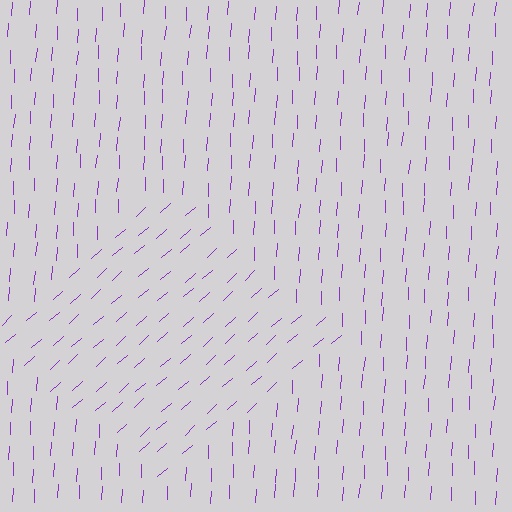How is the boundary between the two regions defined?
The boundary is defined purely by a change in line orientation (approximately 45 degrees difference). All lines are the same color and thickness.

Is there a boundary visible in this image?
Yes, there is a texture boundary formed by a change in line orientation.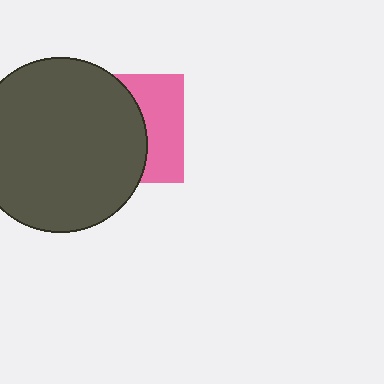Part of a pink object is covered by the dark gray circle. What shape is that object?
It is a square.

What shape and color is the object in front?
The object in front is a dark gray circle.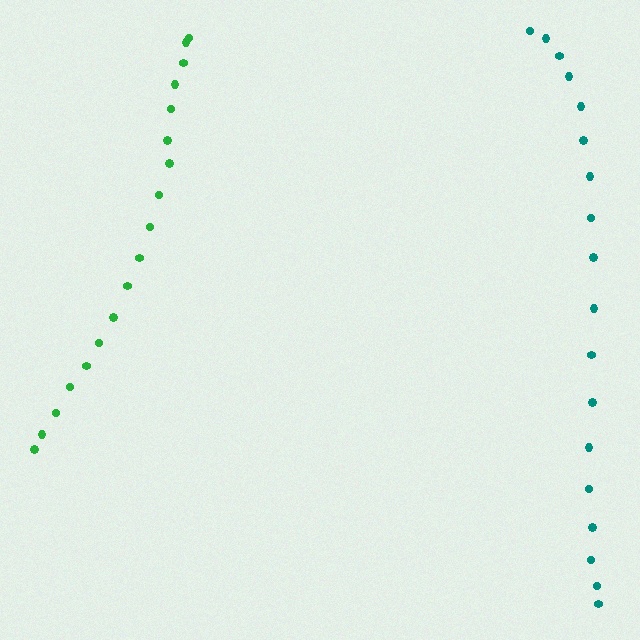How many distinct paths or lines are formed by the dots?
There are 2 distinct paths.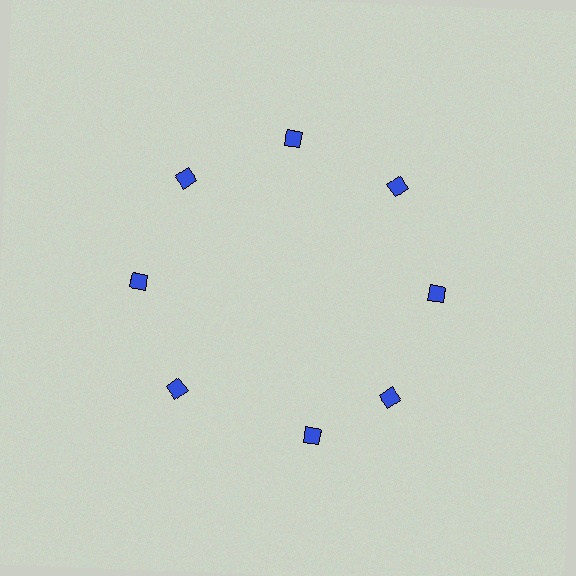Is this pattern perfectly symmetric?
No. The 8 blue diamonds are arranged in a ring, but one element near the 6 o'clock position is rotated out of alignment along the ring, breaking the 8-fold rotational symmetry.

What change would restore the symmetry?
The symmetry would be restored by rotating it back into even spacing with its neighbors so that all 8 diamonds sit at equal angles and equal distance from the center.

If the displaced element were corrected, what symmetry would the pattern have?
It would have 8-fold rotational symmetry — the pattern would map onto itself every 45 degrees.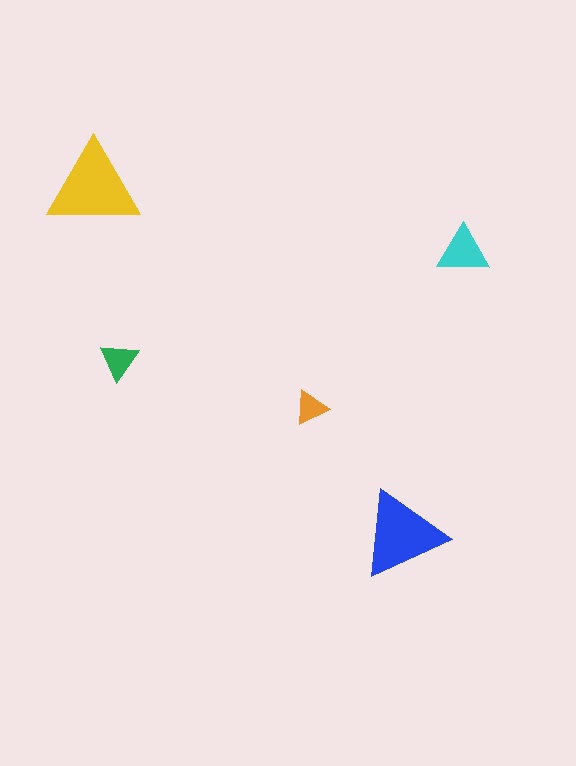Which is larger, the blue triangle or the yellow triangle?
The yellow one.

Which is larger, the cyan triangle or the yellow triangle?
The yellow one.